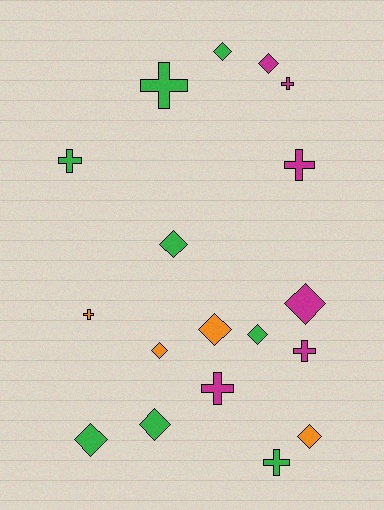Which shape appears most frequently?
Diamond, with 10 objects.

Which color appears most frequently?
Green, with 8 objects.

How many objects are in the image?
There are 18 objects.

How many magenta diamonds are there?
There are 2 magenta diamonds.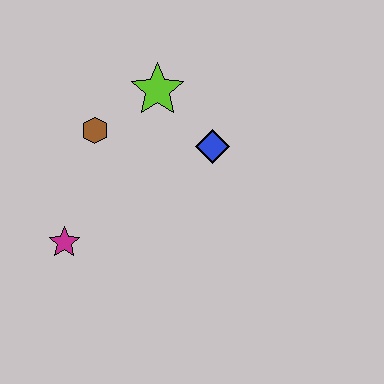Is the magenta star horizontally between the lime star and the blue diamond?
No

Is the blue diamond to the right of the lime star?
Yes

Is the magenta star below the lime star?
Yes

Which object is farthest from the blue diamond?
The magenta star is farthest from the blue diamond.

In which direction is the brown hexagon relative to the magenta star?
The brown hexagon is above the magenta star.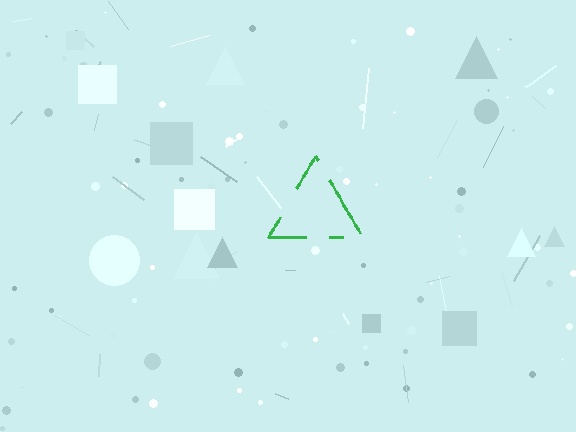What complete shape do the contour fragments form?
The contour fragments form a triangle.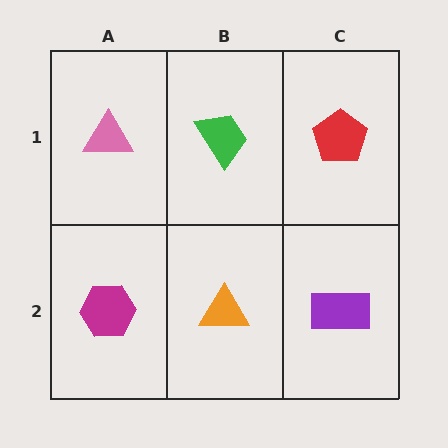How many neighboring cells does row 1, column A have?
2.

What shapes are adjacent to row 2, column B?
A green trapezoid (row 1, column B), a magenta hexagon (row 2, column A), a purple rectangle (row 2, column C).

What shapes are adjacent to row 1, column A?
A magenta hexagon (row 2, column A), a green trapezoid (row 1, column B).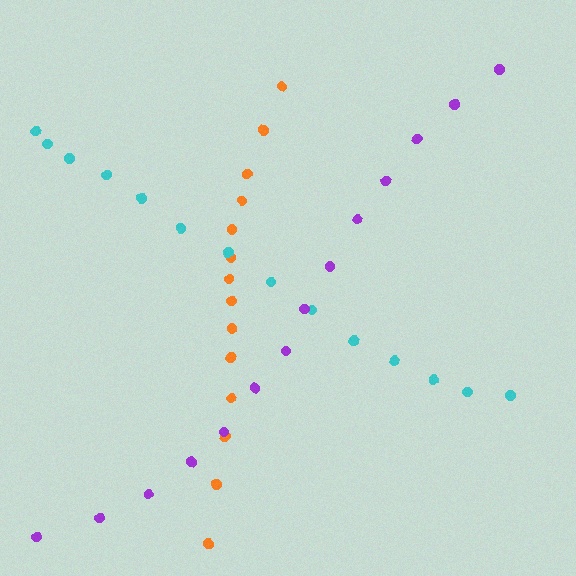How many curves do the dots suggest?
There are 3 distinct paths.